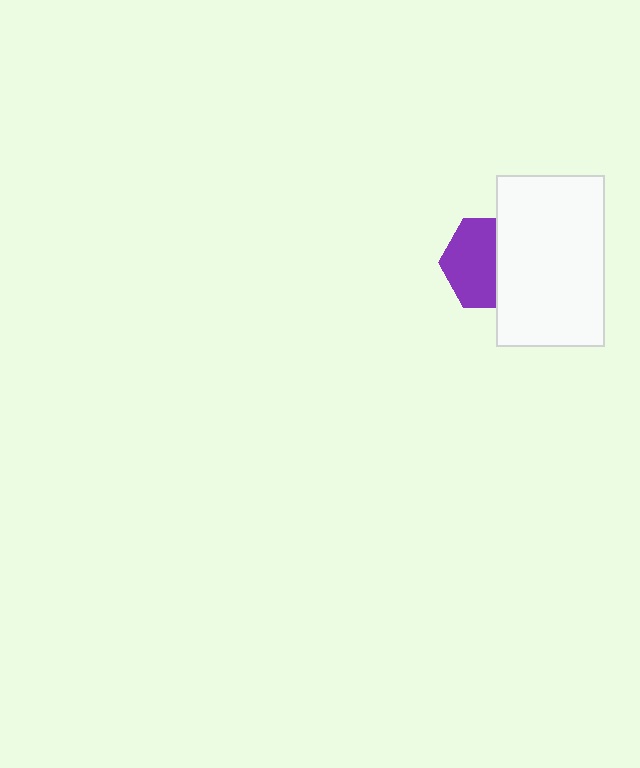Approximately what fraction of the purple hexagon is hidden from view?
Roughly 42% of the purple hexagon is hidden behind the white rectangle.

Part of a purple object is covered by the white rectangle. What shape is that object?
It is a hexagon.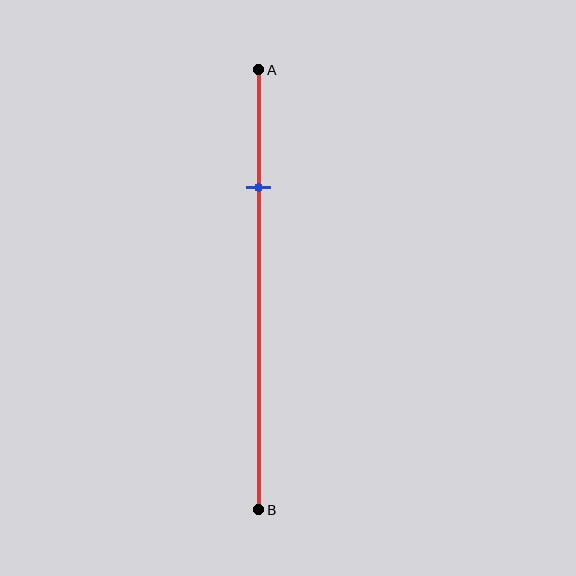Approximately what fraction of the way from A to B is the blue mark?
The blue mark is approximately 25% of the way from A to B.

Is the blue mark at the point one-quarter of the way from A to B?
Yes, the mark is approximately at the one-quarter point.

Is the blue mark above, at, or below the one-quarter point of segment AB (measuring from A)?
The blue mark is approximately at the one-quarter point of segment AB.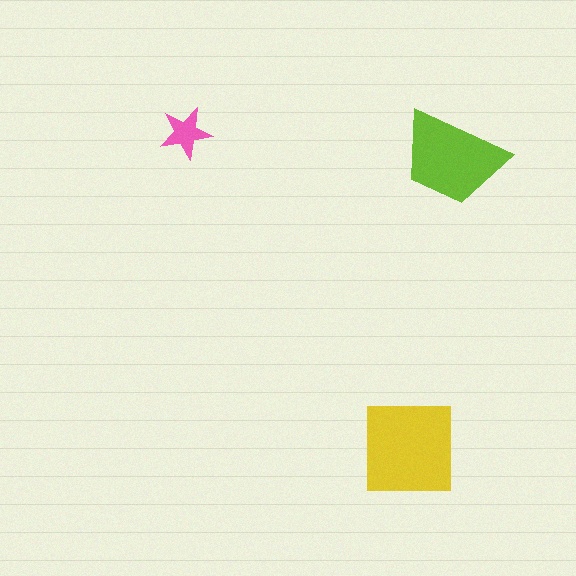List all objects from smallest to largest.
The pink star, the lime trapezoid, the yellow square.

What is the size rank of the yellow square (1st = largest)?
1st.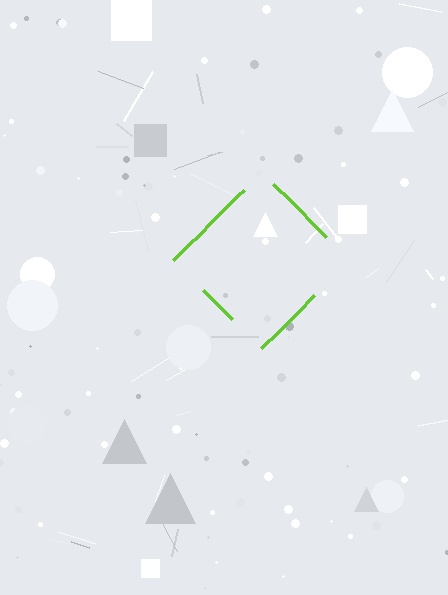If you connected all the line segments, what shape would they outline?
They would outline a diamond.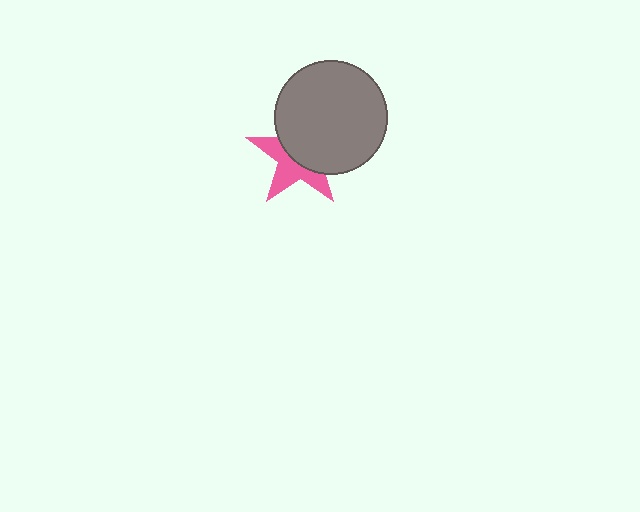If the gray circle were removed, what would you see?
You would see the complete pink star.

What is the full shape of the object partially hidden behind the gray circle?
The partially hidden object is a pink star.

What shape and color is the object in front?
The object in front is a gray circle.